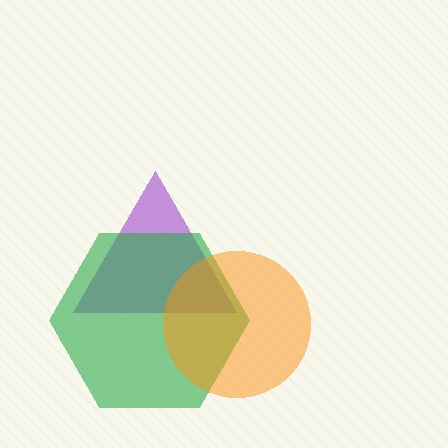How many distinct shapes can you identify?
There are 3 distinct shapes: a purple triangle, a green hexagon, an orange circle.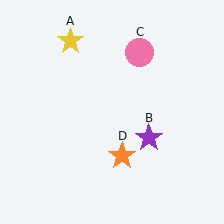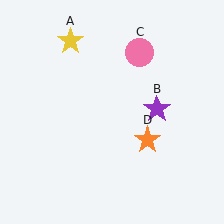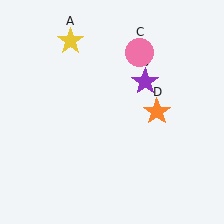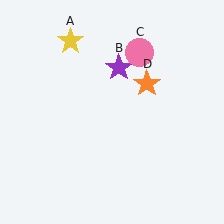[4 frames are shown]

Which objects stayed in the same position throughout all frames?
Yellow star (object A) and pink circle (object C) remained stationary.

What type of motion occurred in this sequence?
The purple star (object B), orange star (object D) rotated counterclockwise around the center of the scene.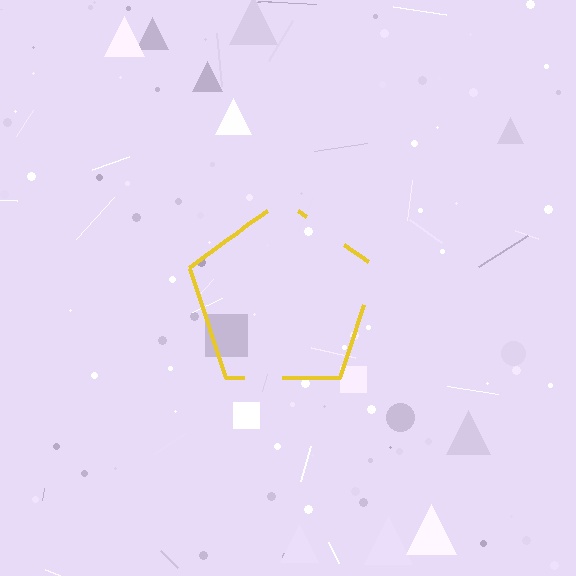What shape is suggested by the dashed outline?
The dashed outline suggests a pentagon.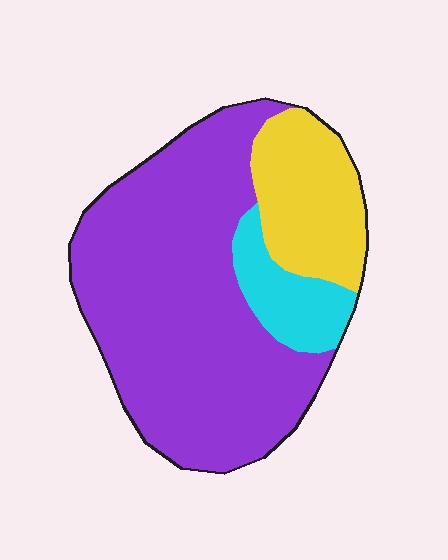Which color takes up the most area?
Purple, at roughly 70%.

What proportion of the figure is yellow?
Yellow takes up about one fifth (1/5) of the figure.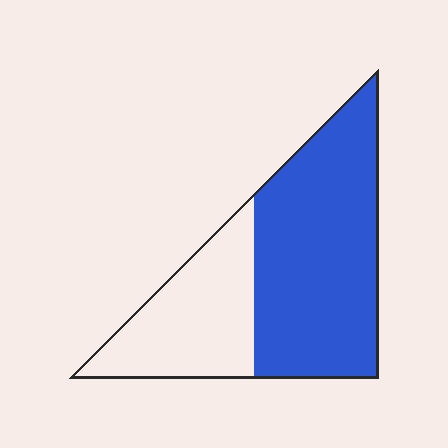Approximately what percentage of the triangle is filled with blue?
Approximately 65%.